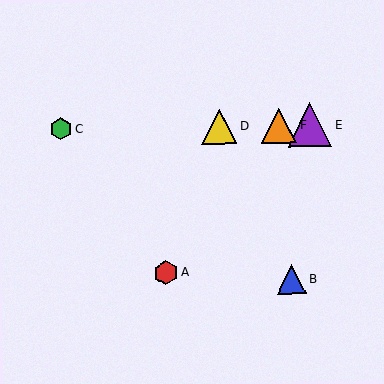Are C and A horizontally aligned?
No, C is at y≈129 and A is at y≈273.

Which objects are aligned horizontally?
Objects C, D, E, F are aligned horizontally.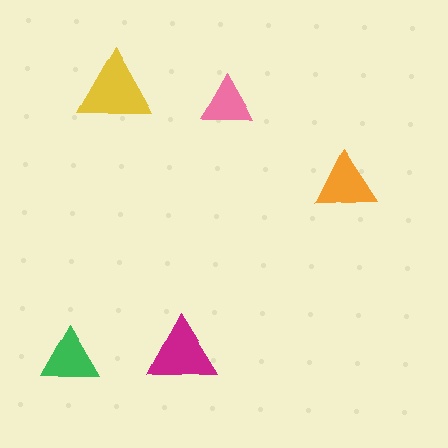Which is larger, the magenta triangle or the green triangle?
The magenta one.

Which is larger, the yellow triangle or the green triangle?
The yellow one.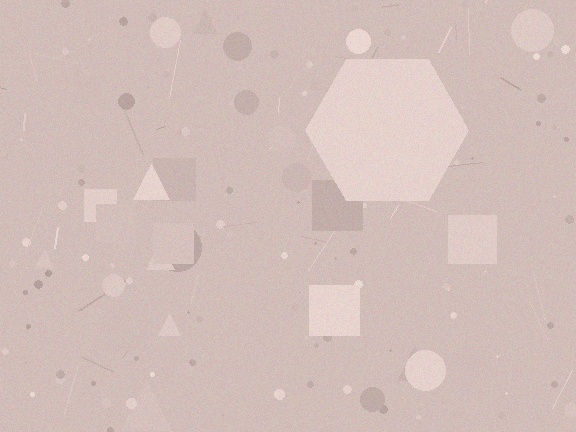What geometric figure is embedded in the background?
A hexagon is embedded in the background.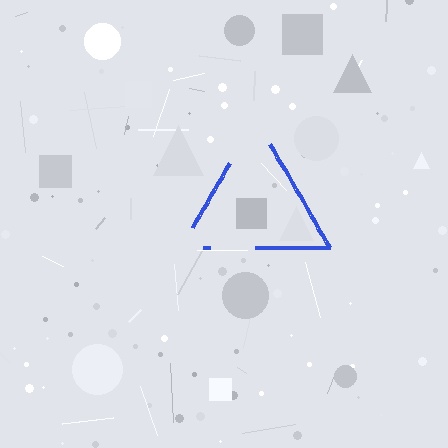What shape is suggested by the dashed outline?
The dashed outline suggests a triangle.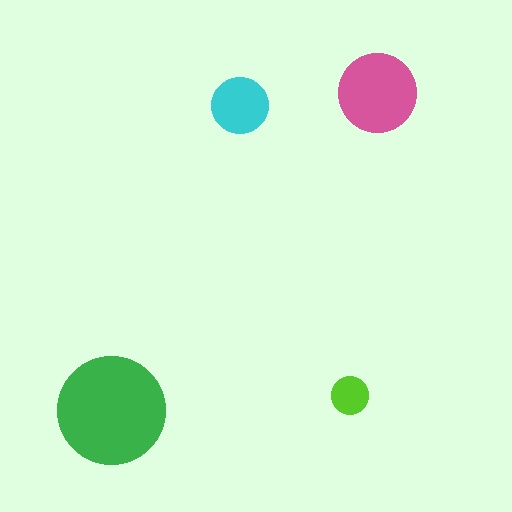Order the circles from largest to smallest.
the green one, the pink one, the cyan one, the lime one.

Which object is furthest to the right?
The pink circle is rightmost.